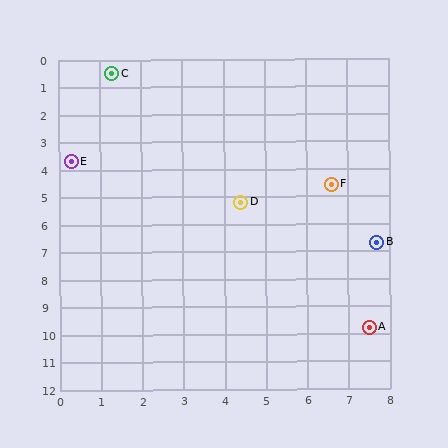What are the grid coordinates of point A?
Point A is at approximately (7.5, 9.8).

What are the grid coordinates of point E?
Point E is at approximately (0.3, 3.7).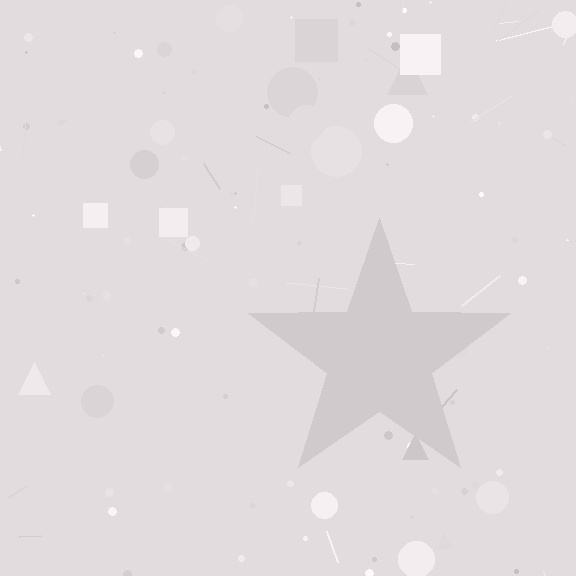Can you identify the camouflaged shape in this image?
The camouflaged shape is a star.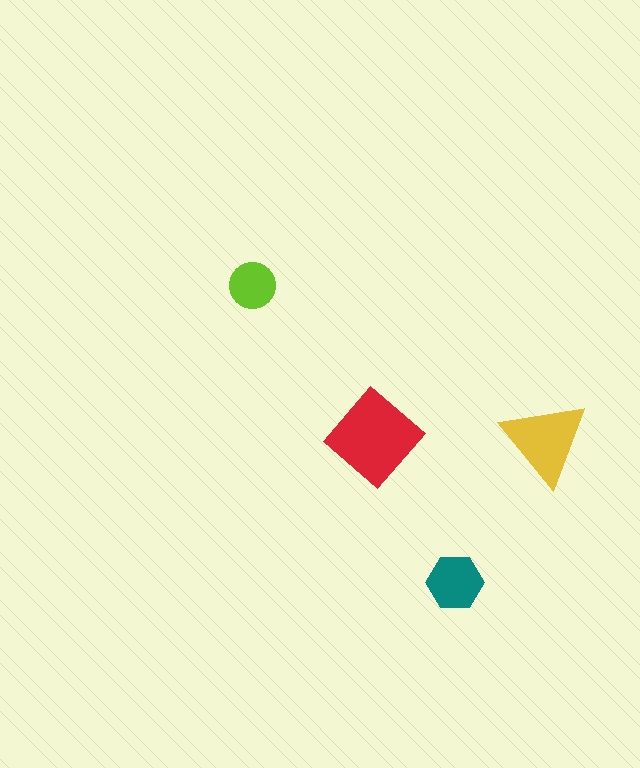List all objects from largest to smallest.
The red diamond, the yellow triangle, the teal hexagon, the lime circle.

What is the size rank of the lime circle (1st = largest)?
4th.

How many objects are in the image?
There are 4 objects in the image.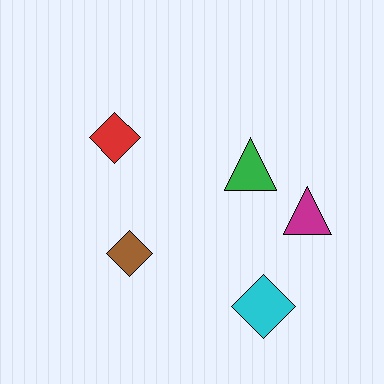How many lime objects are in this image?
There are no lime objects.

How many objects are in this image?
There are 5 objects.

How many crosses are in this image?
There are no crosses.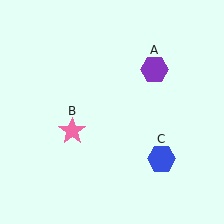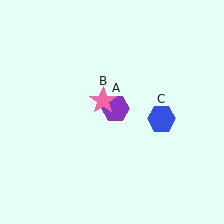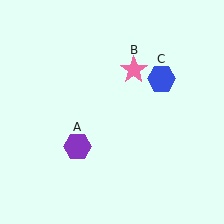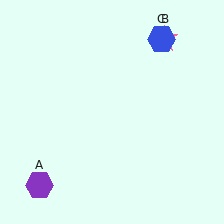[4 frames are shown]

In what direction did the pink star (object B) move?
The pink star (object B) moved up and to the right.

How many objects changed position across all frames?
3 objects changed position: purple hexagon (object A), pink star (object B), blue hexagon (object C).